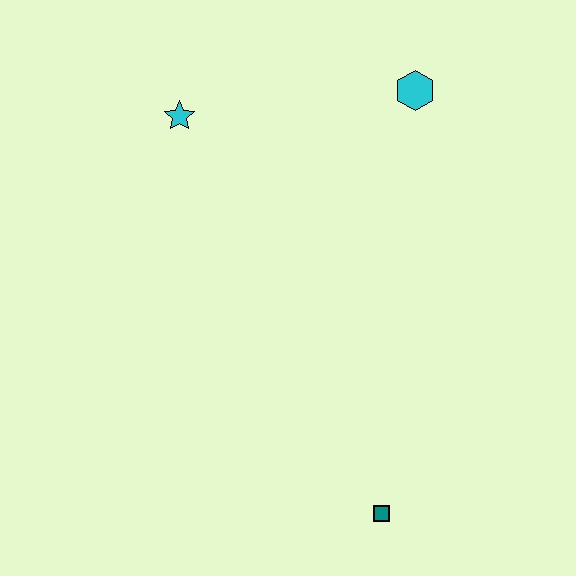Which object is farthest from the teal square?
The cyan star is farthest from the teal square.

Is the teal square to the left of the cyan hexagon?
Yes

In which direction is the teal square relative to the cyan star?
The teal square is below the cyan star.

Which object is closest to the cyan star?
The cyan hexagon is closest to the cyan star.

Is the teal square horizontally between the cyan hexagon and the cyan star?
Yes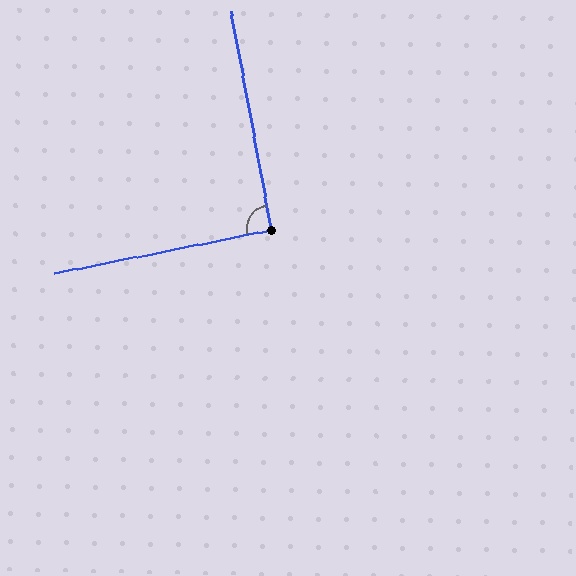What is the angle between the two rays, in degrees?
Approximately 91 degrees.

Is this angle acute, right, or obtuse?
It is approximately a right angle.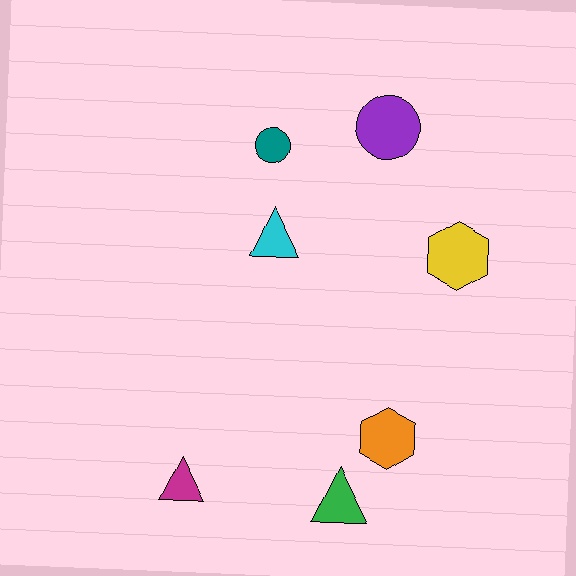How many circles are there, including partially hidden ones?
There are 2 circles.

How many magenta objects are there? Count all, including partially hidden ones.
There is 1 magenta object.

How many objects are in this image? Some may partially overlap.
There are 7 objects.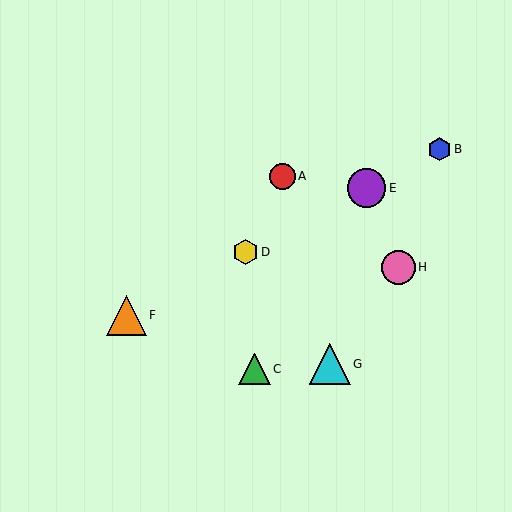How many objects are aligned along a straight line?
4 objects (B, D, E, F) are aligned along a straight line.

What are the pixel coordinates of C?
Object C is at (255, 369).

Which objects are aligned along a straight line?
Objects B, D, E, F are aligned along a straight line.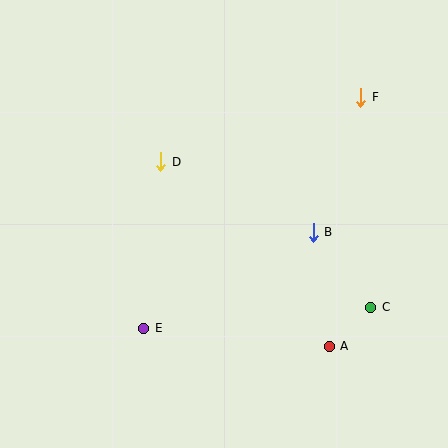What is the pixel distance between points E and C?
The distance between E and C is 228 pixels.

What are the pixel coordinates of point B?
Point B is at (313, 232).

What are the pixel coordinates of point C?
Point C is at (371, 307).